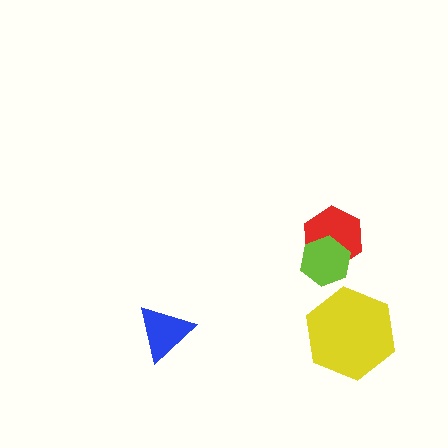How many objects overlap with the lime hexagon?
1 object overlaps with the lime hexagon.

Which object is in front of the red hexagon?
The lime hexagon is in front of the red hexagon.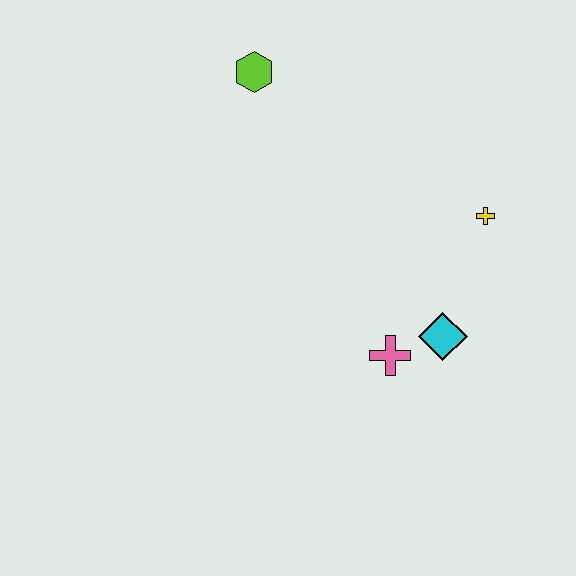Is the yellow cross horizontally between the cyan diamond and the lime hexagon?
No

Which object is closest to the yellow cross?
The cyan diamond is closest to the yellow cross.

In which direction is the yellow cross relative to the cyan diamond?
The yellow cross is above the cyan diamond.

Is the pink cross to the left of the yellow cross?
Yes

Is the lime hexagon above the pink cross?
Yes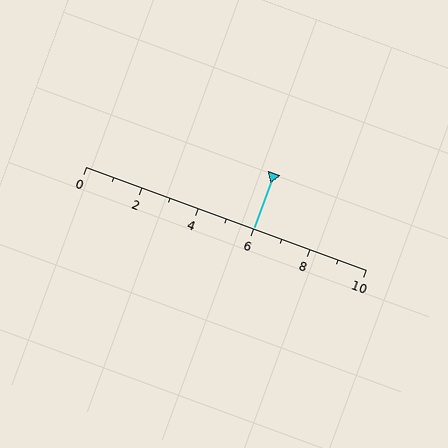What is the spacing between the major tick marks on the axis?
The major ticks are spaced 2 apart.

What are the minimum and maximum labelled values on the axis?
The axis runs from 0 to 10.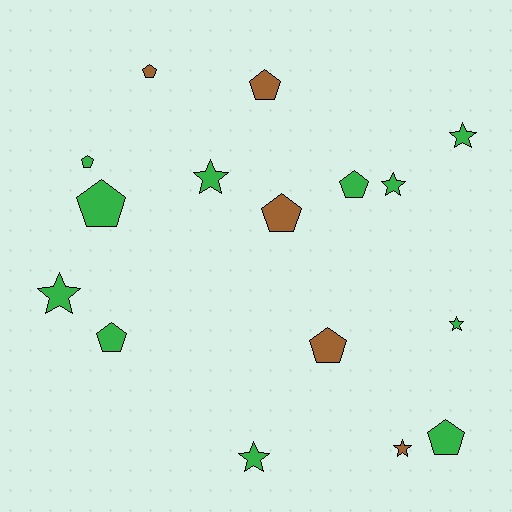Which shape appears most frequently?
Pentagon, with 9 objects.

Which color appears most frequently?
Green, with 11 objects.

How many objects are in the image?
There are 16 objects.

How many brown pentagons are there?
There are 4 brown pentagons.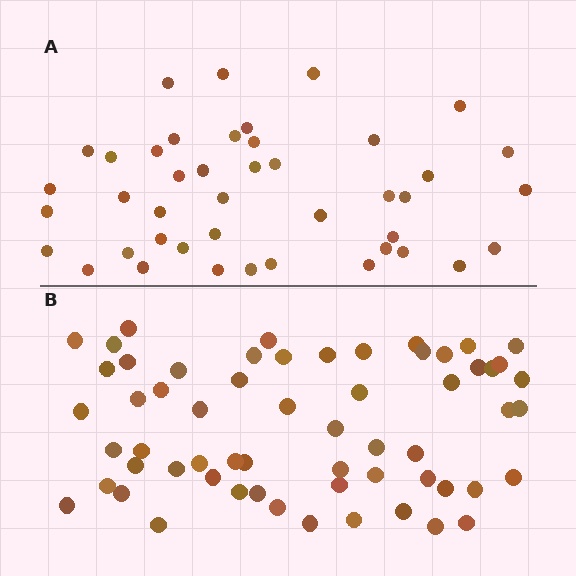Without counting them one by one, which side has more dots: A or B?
Region B (the bottom region) has more dots.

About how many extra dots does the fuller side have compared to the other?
Region B has approximately 15 more dots than region A.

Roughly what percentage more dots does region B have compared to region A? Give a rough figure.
About 40% more.